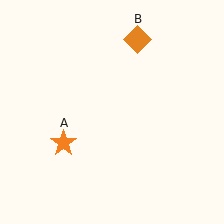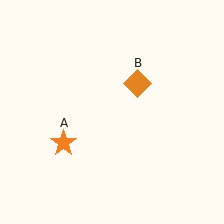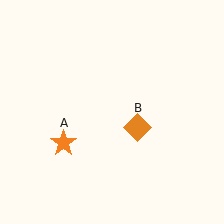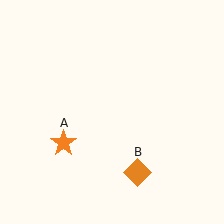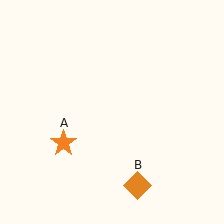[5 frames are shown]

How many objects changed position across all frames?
1 object changed position: orange diamond (object B).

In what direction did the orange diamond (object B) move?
The orange diamond (object B) moved down.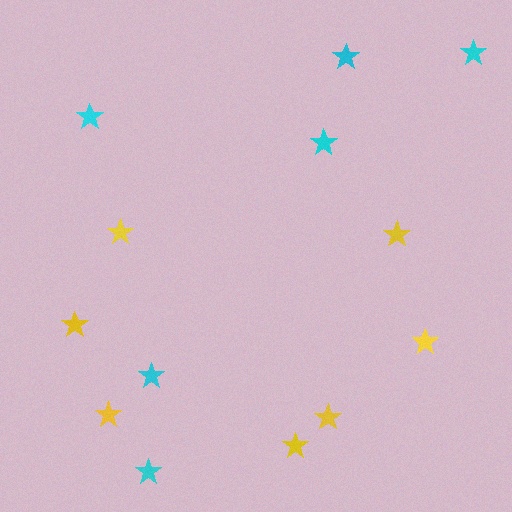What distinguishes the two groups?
There are 2 groups: one group of cyan stars (6) and one group of yellow stars (7).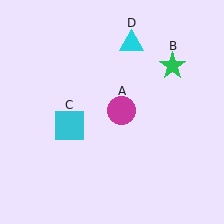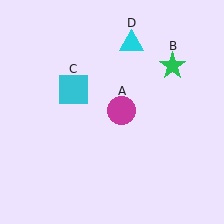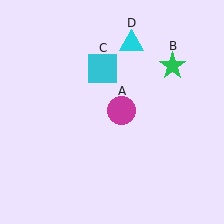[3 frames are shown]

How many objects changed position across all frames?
1 object changed position: cyan square (object C).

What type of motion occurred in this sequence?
The cyan square (object C) rotated clockwise around the center of the scene.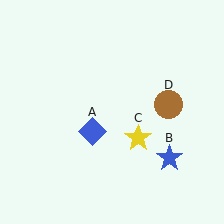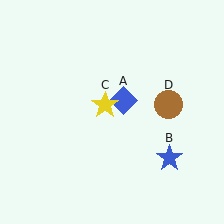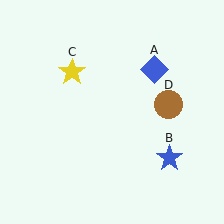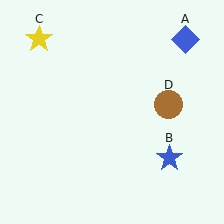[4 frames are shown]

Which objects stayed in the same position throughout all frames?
Blue star (object B) and brown circle (object D) remained stationary.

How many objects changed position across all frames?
2 objects changed position: blue diamond (object A), yellow star (object C).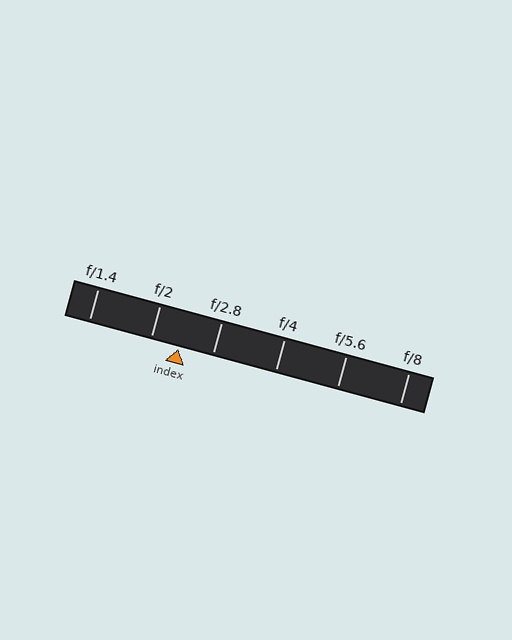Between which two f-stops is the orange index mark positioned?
The index mark is between f/2 and f/2.8.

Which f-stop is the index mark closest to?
The index mark is closest to f/2.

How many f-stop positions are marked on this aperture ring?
There are 6 f-stop positions marked.